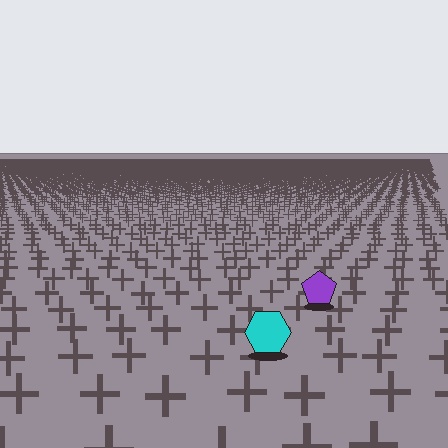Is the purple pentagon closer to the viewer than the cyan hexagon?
No. The cyan hexagon is closer — you can tell from the texture gradient: the ground texture is coarser near it.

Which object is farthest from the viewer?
The purple pentagon is farthest from the viewer. It appears smaller and the ground texture around it is denser.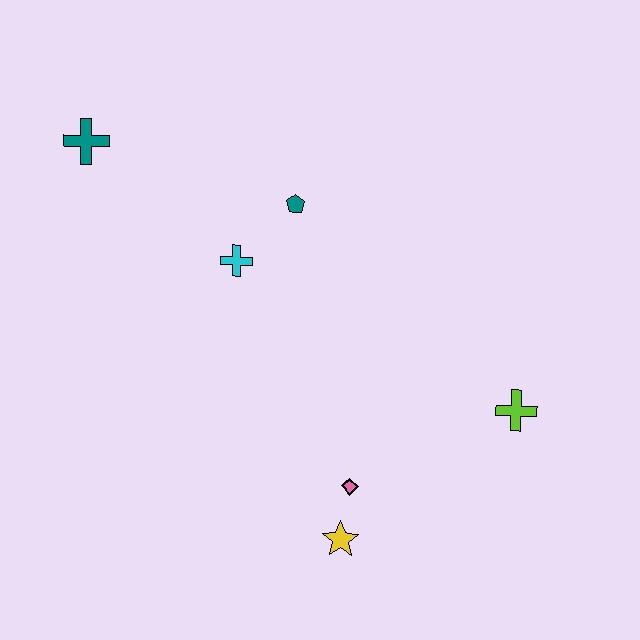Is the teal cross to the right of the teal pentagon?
No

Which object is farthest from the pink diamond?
The teal cross is farthest from the pink diamond.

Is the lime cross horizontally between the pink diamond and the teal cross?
No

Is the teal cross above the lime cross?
Yes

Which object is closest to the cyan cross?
The teal pentagon is closest to the cyan cross.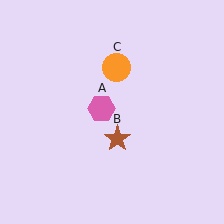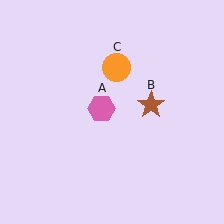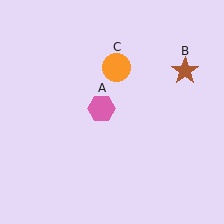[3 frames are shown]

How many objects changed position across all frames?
1 object changed position: brown star (object B).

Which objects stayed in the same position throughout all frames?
Pink hexagon (object A) and orange circle (object C) remained stationary.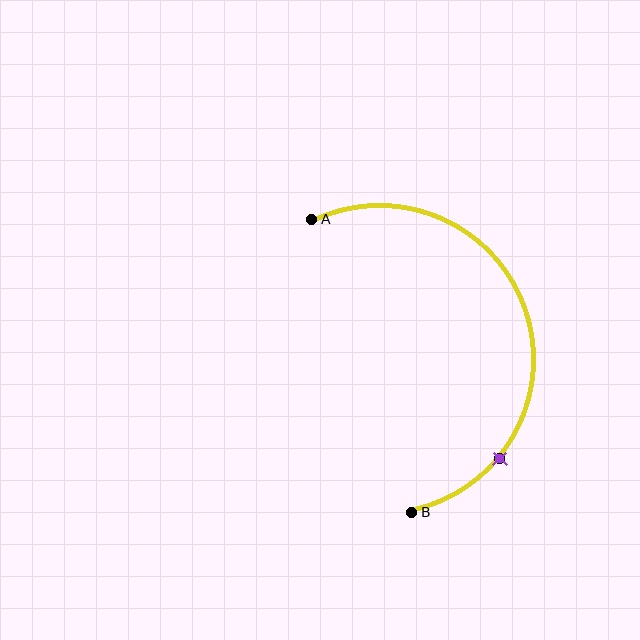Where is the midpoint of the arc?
The arc midpoint is the point on the curve farthest from the straight line joining A and B. It sits to the right of that line.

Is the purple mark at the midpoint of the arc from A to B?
No. The purple mark lies on the arc but is closer to endpoint B. The arc midpoint would be at the point on the curve equidistant along the arc from both A and B.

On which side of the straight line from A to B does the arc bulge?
The arc bulges to the right of the straight line connecting A and B.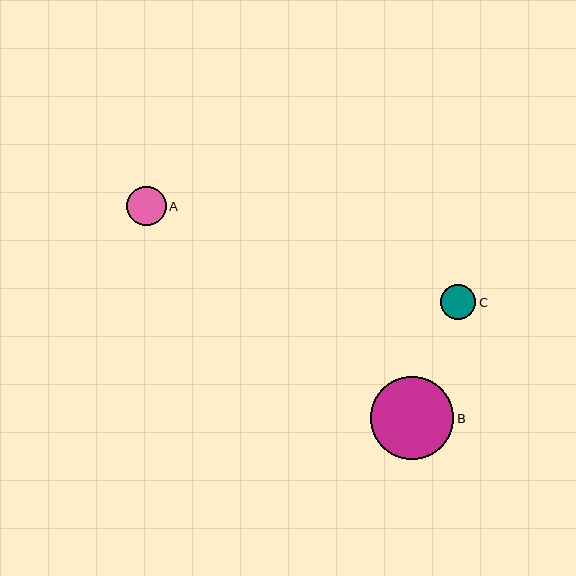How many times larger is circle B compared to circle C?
Circle B is approximately 2.3 times the size of circle C.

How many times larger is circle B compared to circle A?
Circle B is approximately 2.1 times the size of circle A.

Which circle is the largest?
Circle B is the largest with a size of approximately 83 pixels.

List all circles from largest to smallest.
From largest to smallest: B, A, C.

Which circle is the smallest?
Circle C is the smallest with a size of approximately 36 pixels.